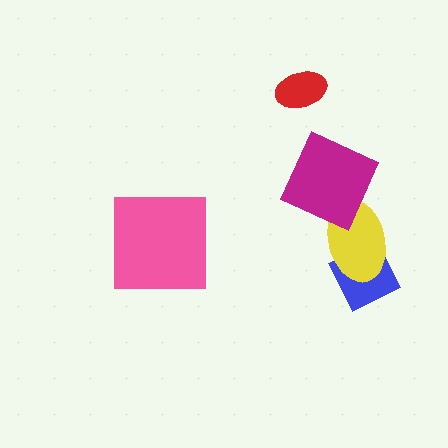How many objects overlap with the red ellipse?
0 objects overlap with the red ellipse.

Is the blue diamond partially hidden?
Yes, it is partially covered by another shape.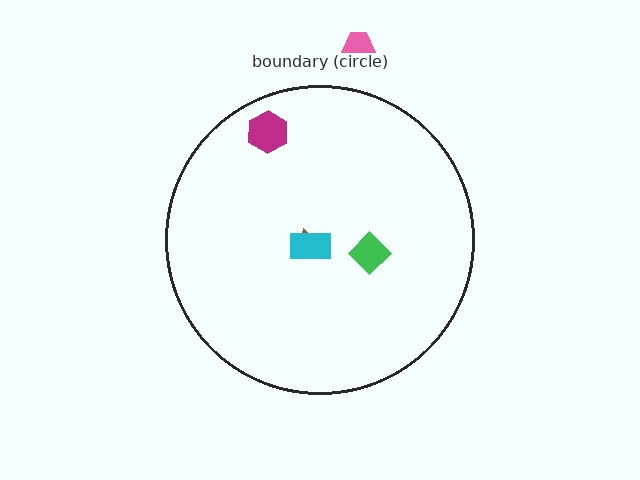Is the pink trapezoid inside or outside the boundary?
Outside.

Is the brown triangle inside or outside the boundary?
Inside.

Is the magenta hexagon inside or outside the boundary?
Inside.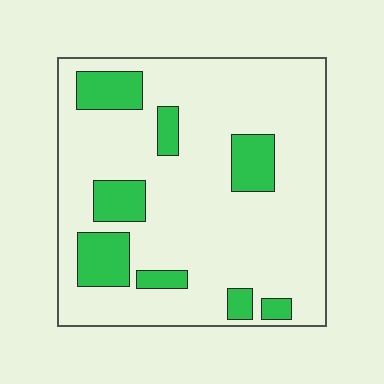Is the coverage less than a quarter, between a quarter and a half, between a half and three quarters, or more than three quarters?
Less than a quarter.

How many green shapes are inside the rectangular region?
8.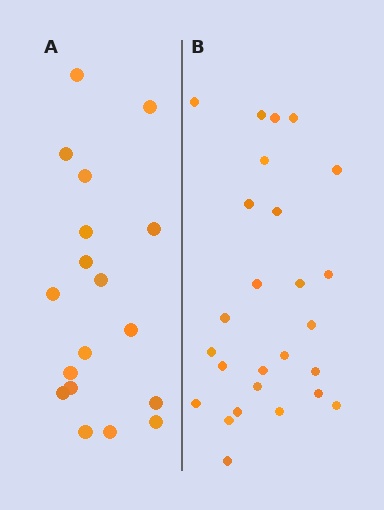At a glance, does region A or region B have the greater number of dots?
Region B (the right region) has more dots.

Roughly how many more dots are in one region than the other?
Region B has roughly 8 or so more dots than region A.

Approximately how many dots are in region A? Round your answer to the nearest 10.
About 20 dots. (The exact count is 18, which rounds to 20.)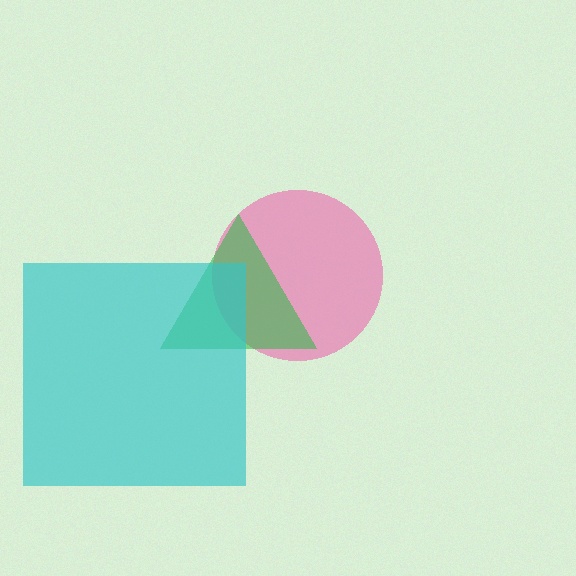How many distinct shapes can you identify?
There are 3 distinct shapes: a pink circle, a green triangle, a cyan square.